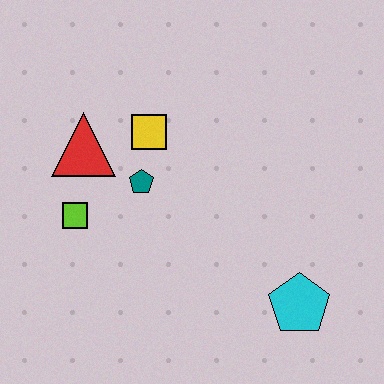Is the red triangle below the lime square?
No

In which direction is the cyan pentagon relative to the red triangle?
The cyan pentagon is to the right of the red triangle.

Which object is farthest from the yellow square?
The cyan pentagon is farthest from the yellow square.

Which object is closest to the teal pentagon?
The yellow square is closest to the teal pentagon.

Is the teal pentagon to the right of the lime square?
Yes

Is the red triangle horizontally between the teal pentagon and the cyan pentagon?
No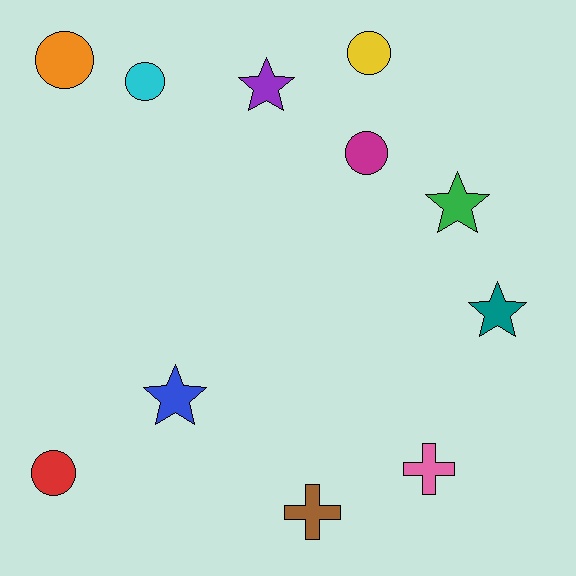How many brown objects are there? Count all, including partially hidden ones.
There is 1 brown object.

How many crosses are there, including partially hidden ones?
There are 2 crosses.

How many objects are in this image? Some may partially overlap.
There are 11 objects.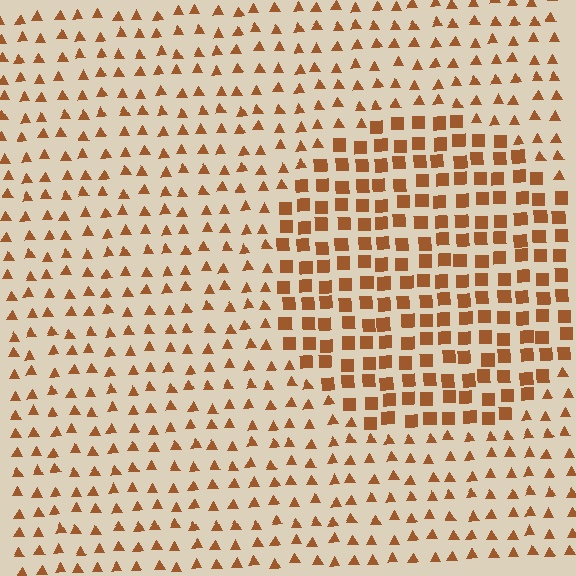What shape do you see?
I see a circle.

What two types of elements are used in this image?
The image uses squares inside the circle region and triangles outside it.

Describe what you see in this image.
The image is filled with small brown elements arranged in a uniform grid. A circle-shaped region contains squares, while the surrounding area contains triangles. The boundary is defined purely by the change in element shape.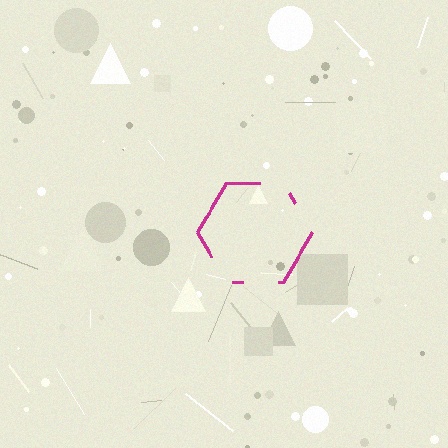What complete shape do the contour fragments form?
The contour fragments form a hexagon.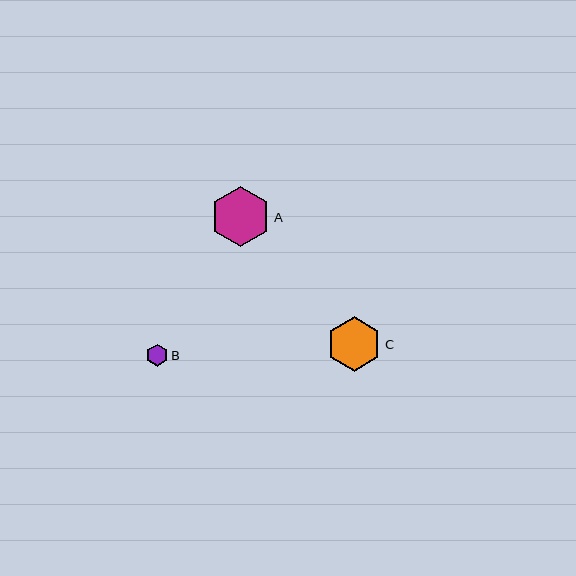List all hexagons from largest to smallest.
From largest to smallest: A, C, B.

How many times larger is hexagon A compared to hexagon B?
Hexagon A is approximately 2.7 times the size of hexagon B.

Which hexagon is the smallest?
Hexagon B is the smallest with a size of approximately 22 pixels.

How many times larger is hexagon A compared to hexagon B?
Hexagon A is approximately 2.7 times the size of hexagon B.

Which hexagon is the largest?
Hexagon A is the largest with a size of approximately 60 pixels.